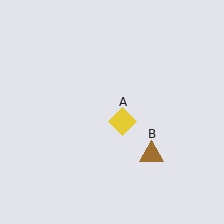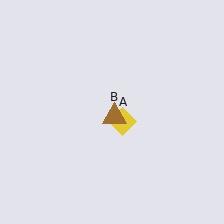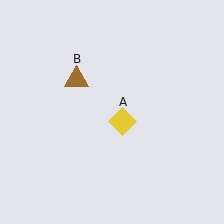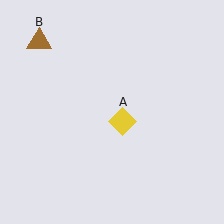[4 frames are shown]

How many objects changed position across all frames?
1 object changed position: brown triangle (object B).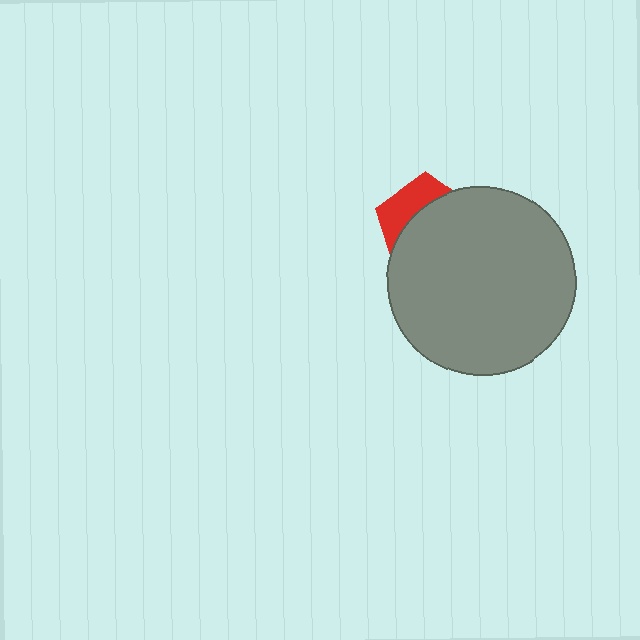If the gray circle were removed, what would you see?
You would see the complete red pentagon.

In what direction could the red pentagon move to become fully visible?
The red pentagon could move toward the upper-left. That would shift it out from behind the gray circle entirely.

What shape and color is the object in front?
The object in front is a gray circle.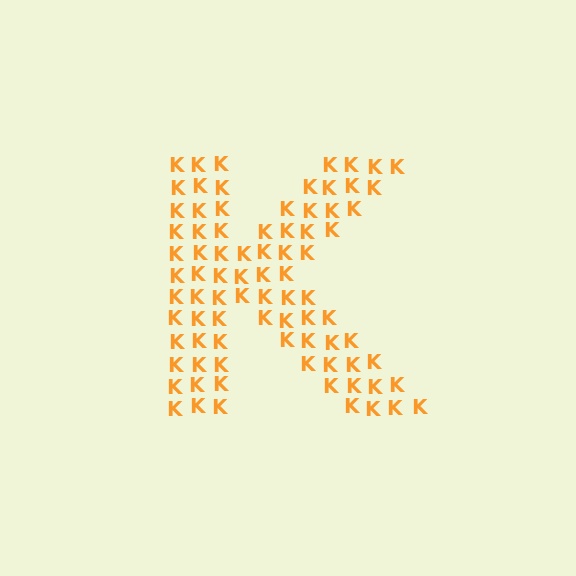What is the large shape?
The large shape is the letter K.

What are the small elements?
The small elements are letter K's.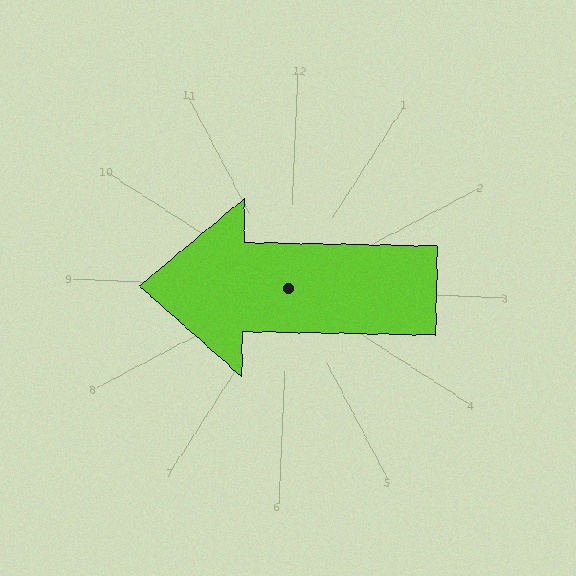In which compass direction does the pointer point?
West.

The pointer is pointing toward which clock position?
Roughly 9 o'clock.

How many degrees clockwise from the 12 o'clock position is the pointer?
Approximately 268 degrees.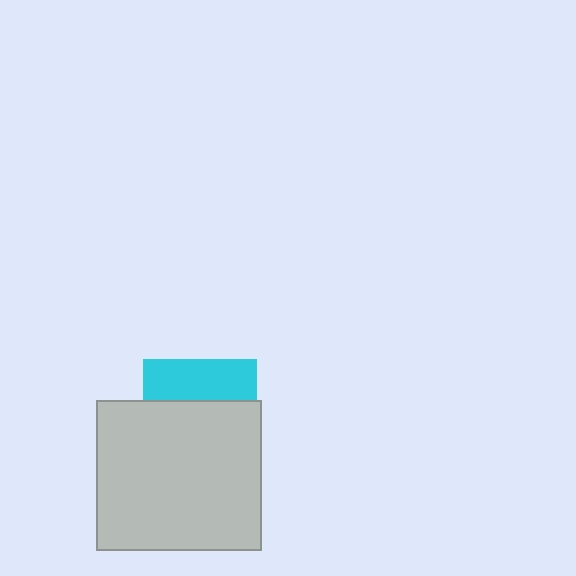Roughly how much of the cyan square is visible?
A small part of it is visible (roughly 35%).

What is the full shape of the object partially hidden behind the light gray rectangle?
The partially hidden object is a cyan square.